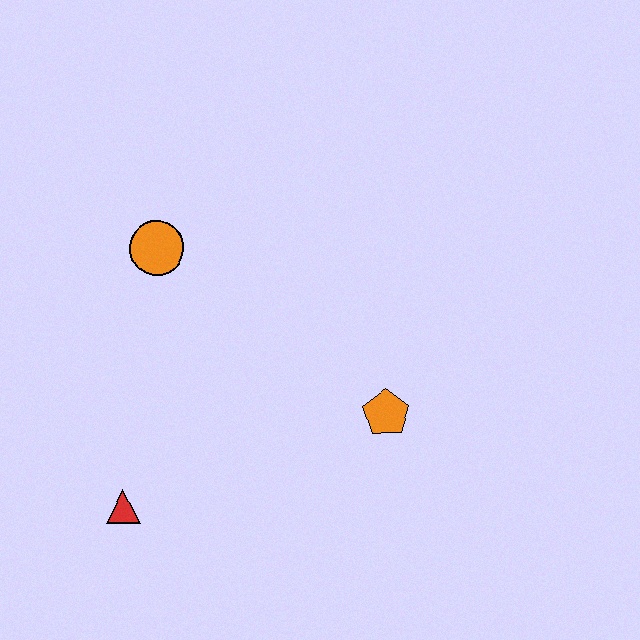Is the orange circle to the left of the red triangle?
No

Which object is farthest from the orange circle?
The orange pentagon is farthest from the orange circle.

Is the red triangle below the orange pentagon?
Yes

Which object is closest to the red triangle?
The orange circle is closest to the red triangle.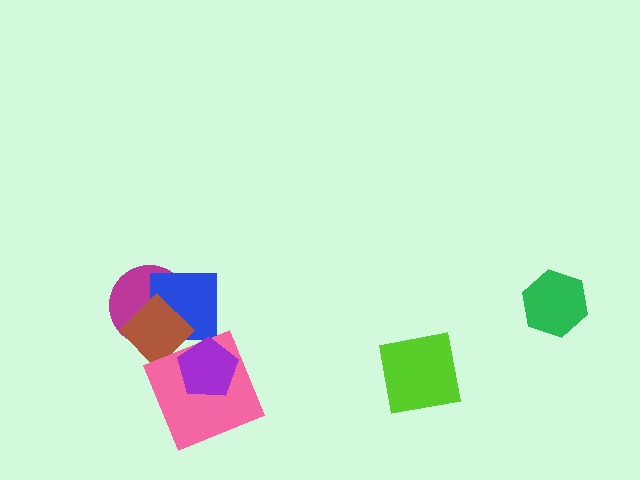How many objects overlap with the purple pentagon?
1 object overlaps with the purple pentagon.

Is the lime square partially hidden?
No, no other shape covers it.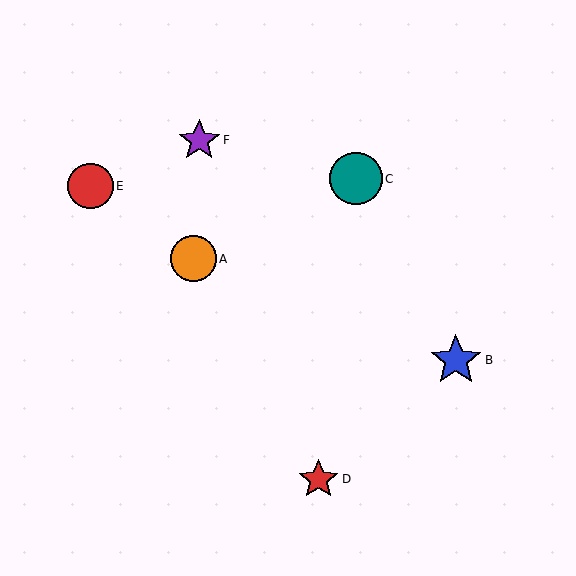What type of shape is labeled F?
Shape F is a purple star.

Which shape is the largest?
The teal circle (labeled C) is the largest.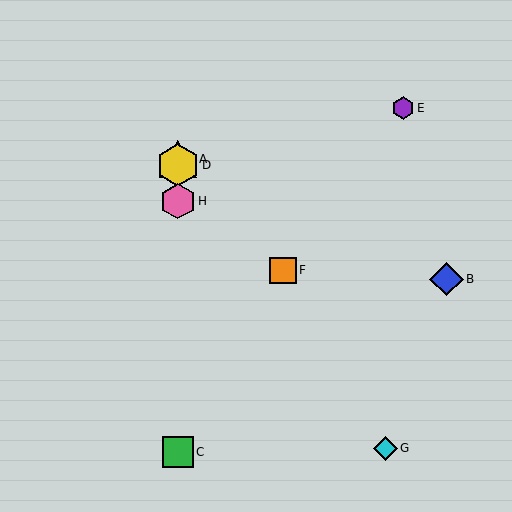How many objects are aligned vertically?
4 objects (A, C, D, H) are aligned vertically.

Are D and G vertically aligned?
No, D is at x≈178 and G is at x≈386.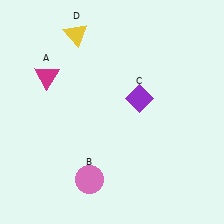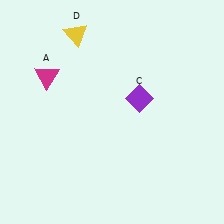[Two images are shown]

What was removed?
The pink circle (B) was removed in Image 2.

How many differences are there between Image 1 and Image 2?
There is 1 difference between the two images.